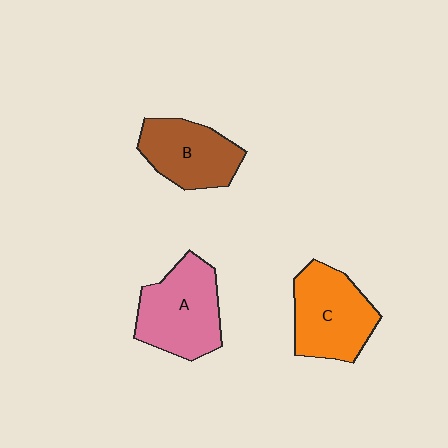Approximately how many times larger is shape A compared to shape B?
Approximately 1.2 times.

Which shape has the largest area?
Shape A (pink).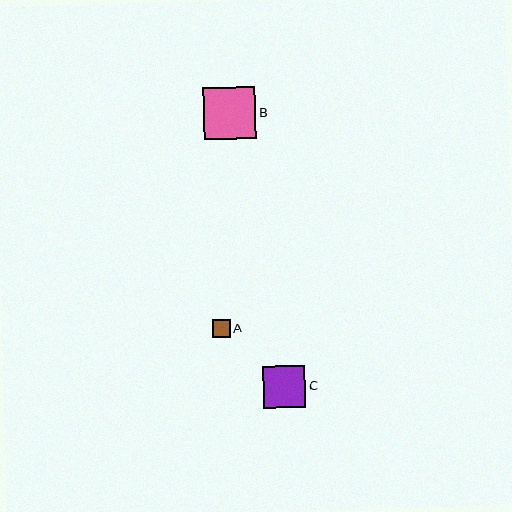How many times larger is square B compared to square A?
Square B is approximately 3.0 times the size of square A.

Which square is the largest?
Square B is the largest with a size of approximately 52 pixels.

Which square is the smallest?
Square A is the smallest with a size of approximately 17 pixels.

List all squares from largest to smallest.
From largest to smallest: B, C, A.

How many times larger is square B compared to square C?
Square B is approximately 1.2 times the size of square C.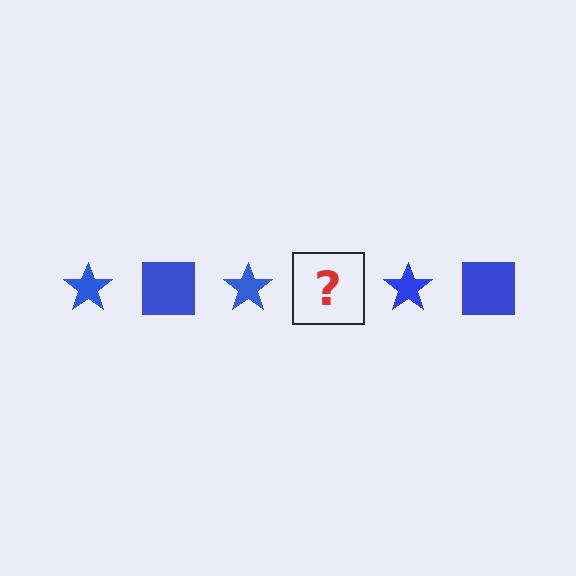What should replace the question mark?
The question mark should be replaced with a blue square.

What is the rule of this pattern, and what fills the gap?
The rule is that the pattern cycles through star, square shapes in blue. The gap should be filled with a blue square.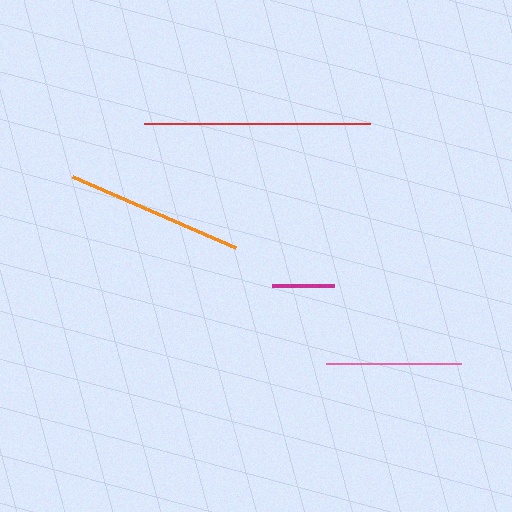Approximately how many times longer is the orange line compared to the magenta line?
The orange line is approximately 2.9 times the length of the magenta line.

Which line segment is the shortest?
The magenta line is the shortest at approximately 62 pixels.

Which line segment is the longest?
The red line is the longest at approximately 226 pixels.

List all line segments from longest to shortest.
From longest to shortest: red, orange, pink, magenta.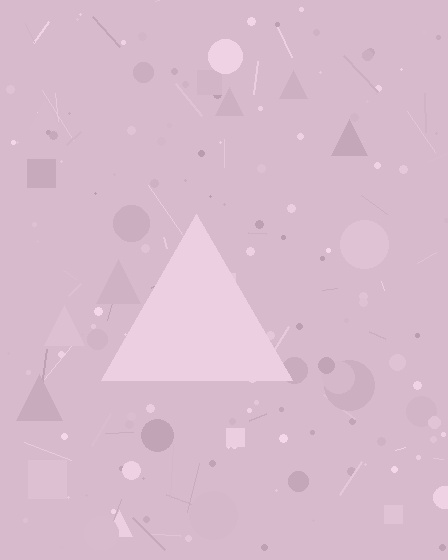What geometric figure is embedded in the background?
A triangle is embedded in the background.